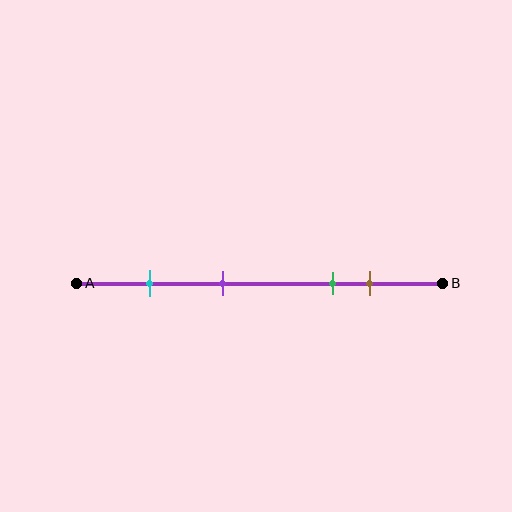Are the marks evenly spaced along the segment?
No, the marks are not evenly spaced.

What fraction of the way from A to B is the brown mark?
The brown mark is approximately 80% (0.8) of the way from A to B.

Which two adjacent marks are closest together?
The green and brown marks are the closest adjacent pair.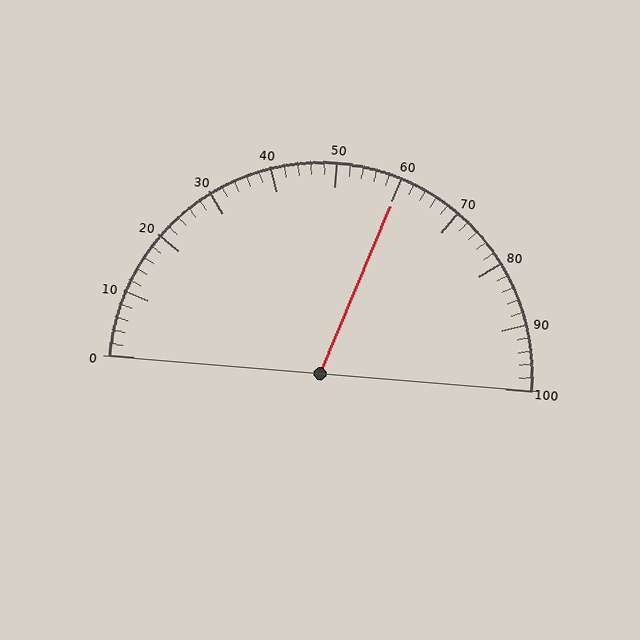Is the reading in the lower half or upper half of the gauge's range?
The reading is in the upper half of the range (0 to 100).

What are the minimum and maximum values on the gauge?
The gauge ranges from 0 to 100.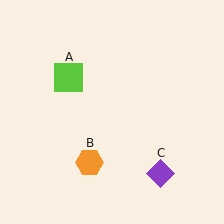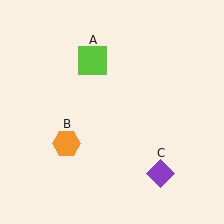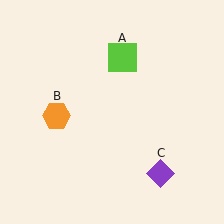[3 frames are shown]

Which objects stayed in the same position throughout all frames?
Purple diamond (object C) remained stationary.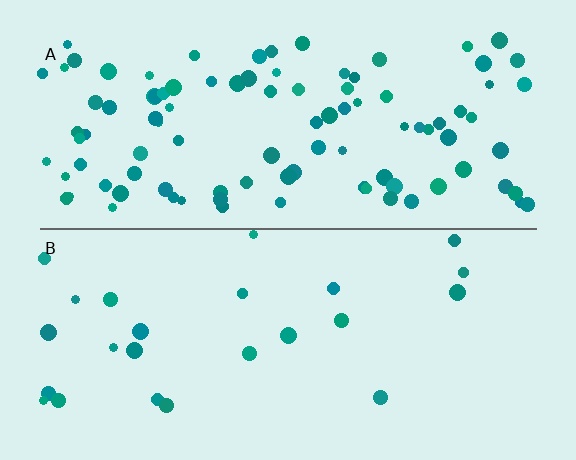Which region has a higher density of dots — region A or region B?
A (the top).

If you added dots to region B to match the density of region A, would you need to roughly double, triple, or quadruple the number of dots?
Approximately quadruple.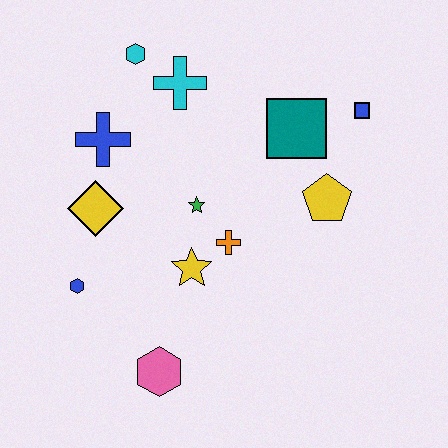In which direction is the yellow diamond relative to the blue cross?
The yellow diamond is below the blue cross.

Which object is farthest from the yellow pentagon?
The blue hexagon is farthest from the yellow pentagon.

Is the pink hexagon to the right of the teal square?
No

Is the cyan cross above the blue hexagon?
Yes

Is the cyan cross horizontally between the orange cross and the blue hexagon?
Yes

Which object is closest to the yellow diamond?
The blue cross is closest to the yellow diamond.